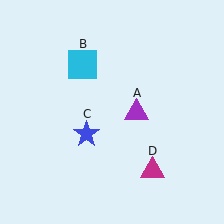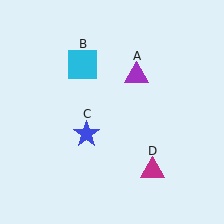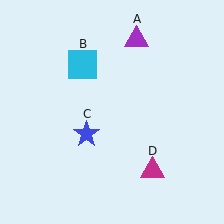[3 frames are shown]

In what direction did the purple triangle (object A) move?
The purple triangle (object A) moved up.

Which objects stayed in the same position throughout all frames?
Cyan square (object B) and blue star (object C) and magenta triangle (object D) remained stationary.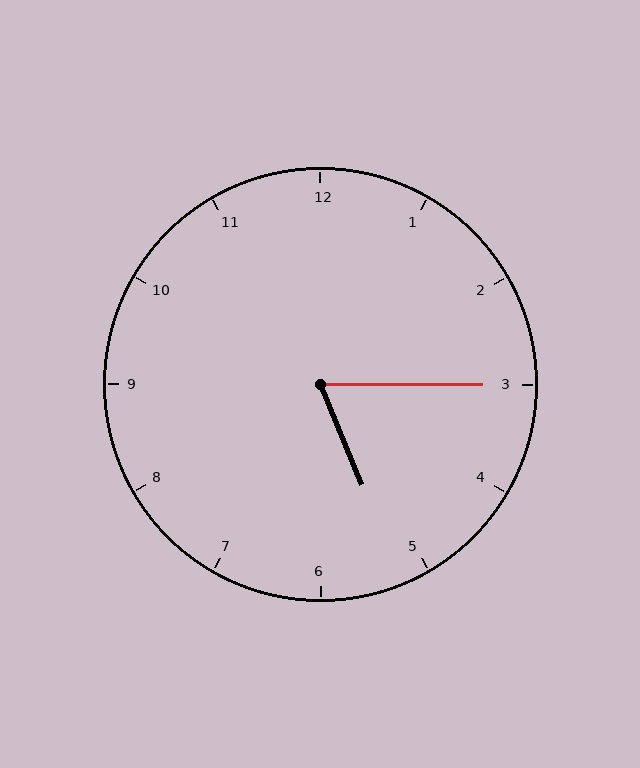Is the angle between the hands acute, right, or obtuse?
It is acute.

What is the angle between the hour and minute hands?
Approximately 68 degrees.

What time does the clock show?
5:15.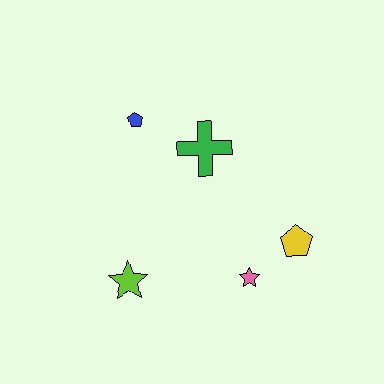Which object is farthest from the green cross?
The lime star is farthest from the green cross.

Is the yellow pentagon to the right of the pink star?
Yes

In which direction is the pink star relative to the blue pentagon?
The pink star is below the blue pentagon.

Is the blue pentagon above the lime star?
Yes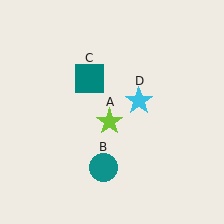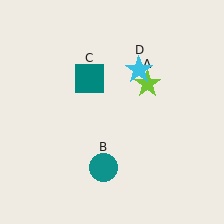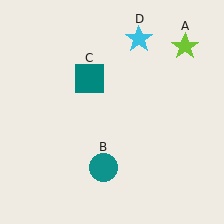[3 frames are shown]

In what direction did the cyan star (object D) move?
The cyan star (object D) moved up.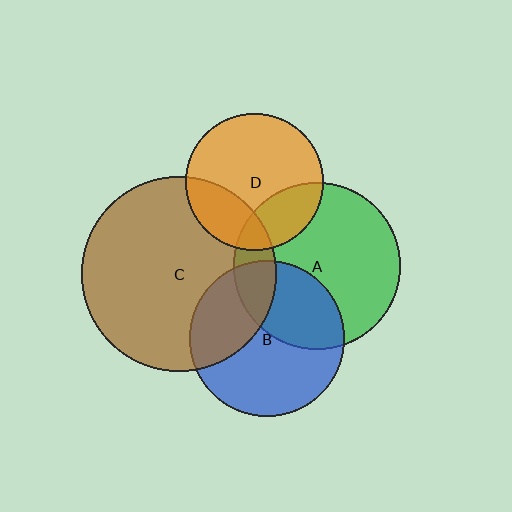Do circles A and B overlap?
Yes.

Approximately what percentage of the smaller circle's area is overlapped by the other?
Approximately 35%.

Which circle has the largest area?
Circle C (brown).